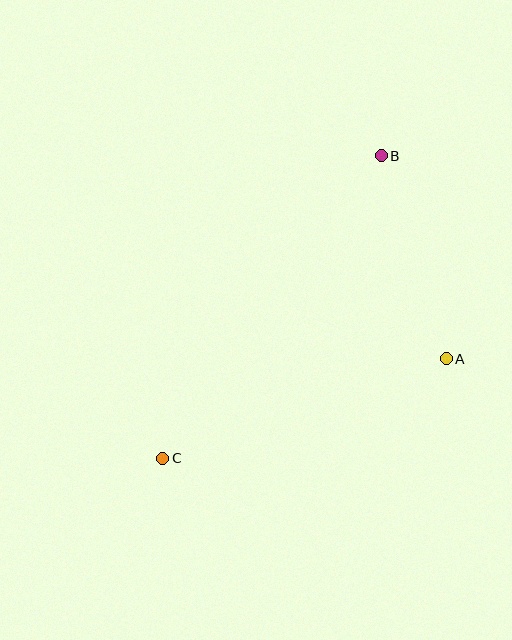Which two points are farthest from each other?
Points B and C are farthest from each other.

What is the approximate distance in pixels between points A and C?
The distance between A and C is approximately 300 pixels.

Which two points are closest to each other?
Points A and B are closest to each other.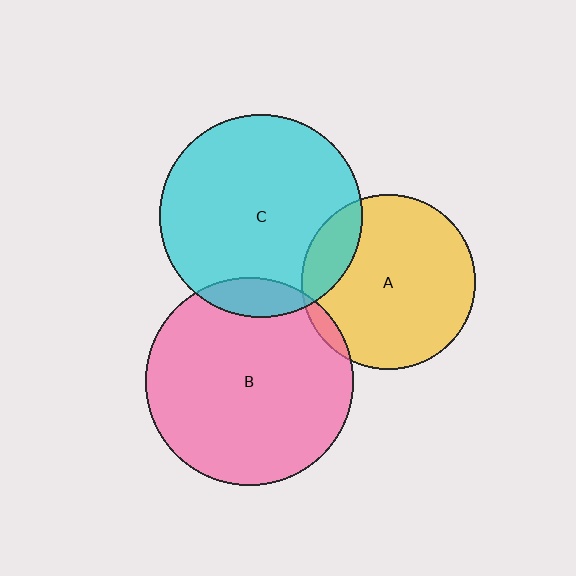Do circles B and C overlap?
Yes.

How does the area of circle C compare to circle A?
Approximately 1.4 times.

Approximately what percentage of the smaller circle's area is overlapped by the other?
Approximately 10%.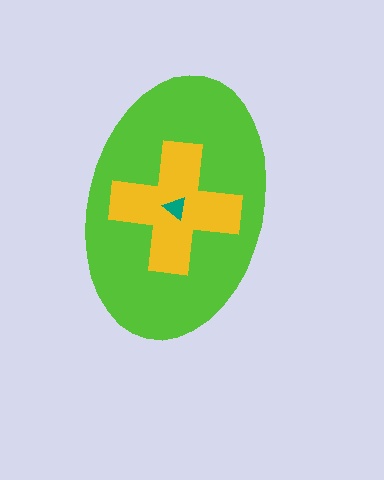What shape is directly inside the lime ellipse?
The yellow cross.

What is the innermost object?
The teal triangle.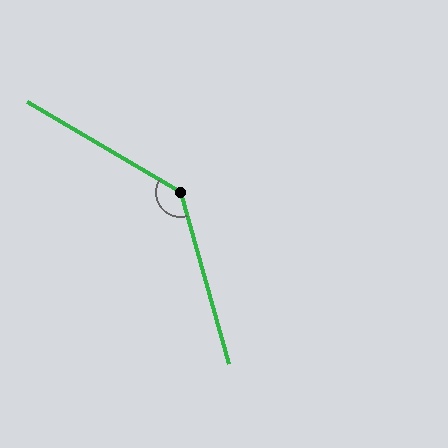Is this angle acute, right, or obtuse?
It is obtuse.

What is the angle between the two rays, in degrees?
Approximately 136 degrees.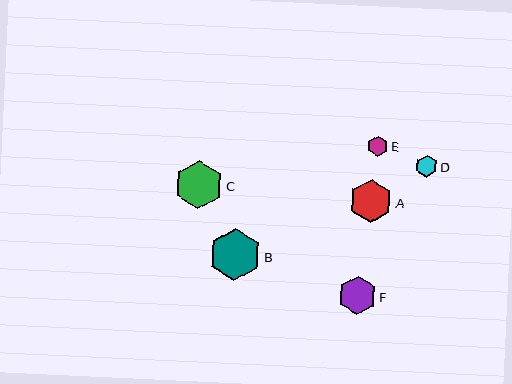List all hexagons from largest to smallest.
From largest to smallest: B, C, A, F, D, E.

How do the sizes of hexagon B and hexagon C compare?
Hexagon B and hexagon C are approximately the same size.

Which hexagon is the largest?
Hexagon B is the largest with a size of approximately 52 pixels.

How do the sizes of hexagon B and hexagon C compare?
Hexagon B and hexagon C are approximately the same size.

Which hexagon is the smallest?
Hexagon E is the smallest with a size of approximately 20 pixels.